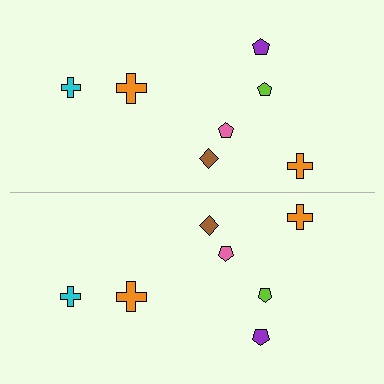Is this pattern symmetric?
Yes, this pattern has bilateral (reflection) symmetry.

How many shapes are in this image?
There are 14 shapes in this image.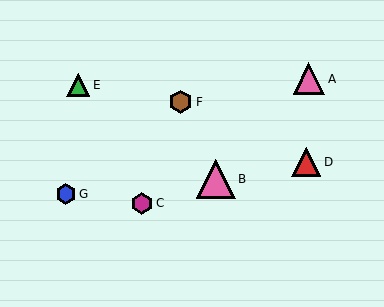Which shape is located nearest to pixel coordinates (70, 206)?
The blue hexagon (labeled G) at (66, 194) is nearest to that location.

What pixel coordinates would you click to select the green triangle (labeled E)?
Click at (78, 86) to select the green triangle E.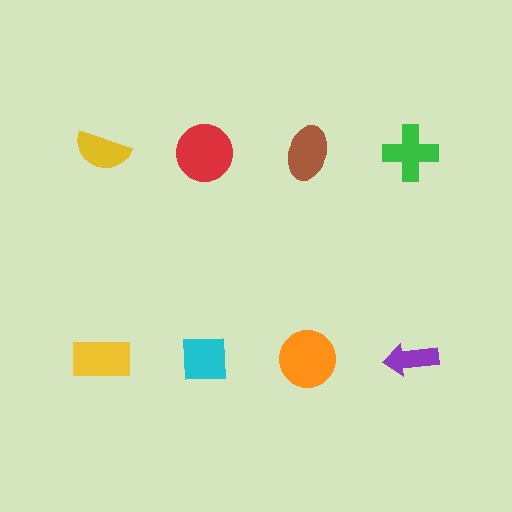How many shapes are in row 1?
4 shapes.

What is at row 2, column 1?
A yellow rectangle.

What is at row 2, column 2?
A cyan square.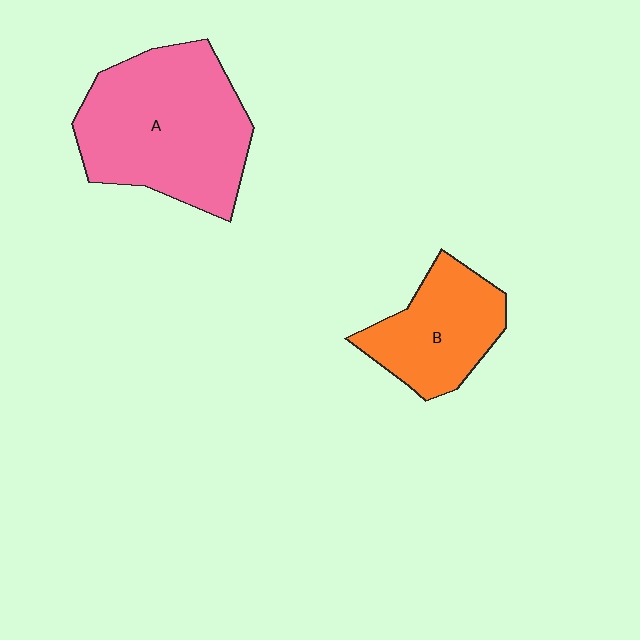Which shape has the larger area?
Shape A (pink).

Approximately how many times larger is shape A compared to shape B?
Approximately 1.8 times.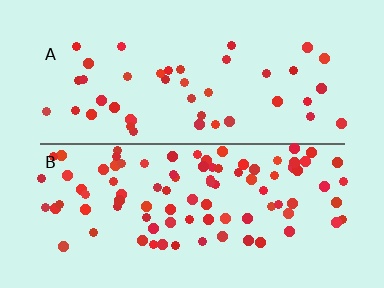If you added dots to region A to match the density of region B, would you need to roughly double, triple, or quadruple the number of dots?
Approximately double.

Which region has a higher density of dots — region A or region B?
B (the bottom).